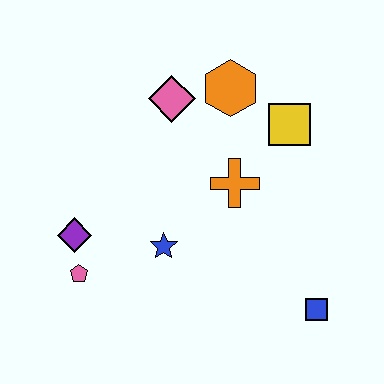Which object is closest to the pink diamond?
The orange hexagon is closest to the pink diamond.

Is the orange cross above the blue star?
Yes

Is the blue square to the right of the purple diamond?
Yes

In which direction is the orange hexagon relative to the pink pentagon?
The orange hexagon is above the pink pentagon.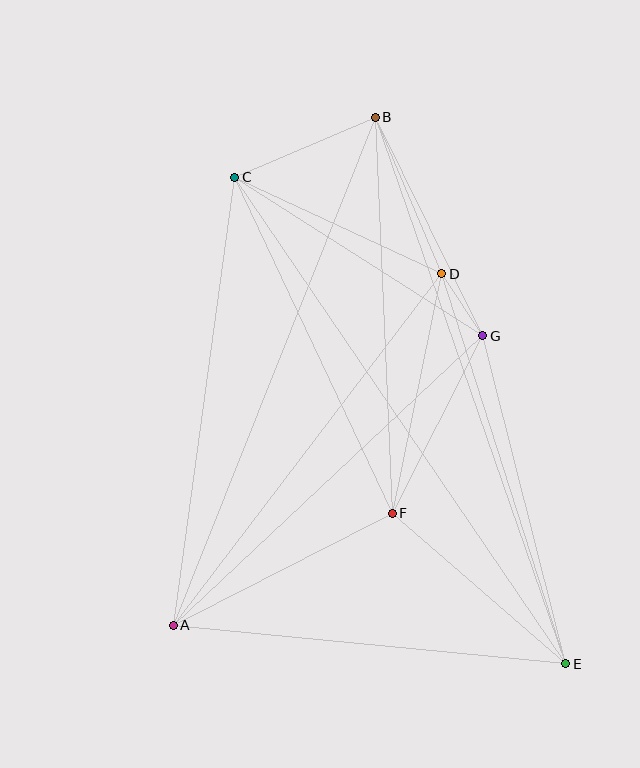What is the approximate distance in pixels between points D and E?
The distance between D and E is approximately 409 pixels.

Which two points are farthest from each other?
Points C and E are farthest from each other.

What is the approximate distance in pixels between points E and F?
The distance between E and F is approximately 230 pixels.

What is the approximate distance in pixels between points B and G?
The distance between B and G is approximately 244 pixels.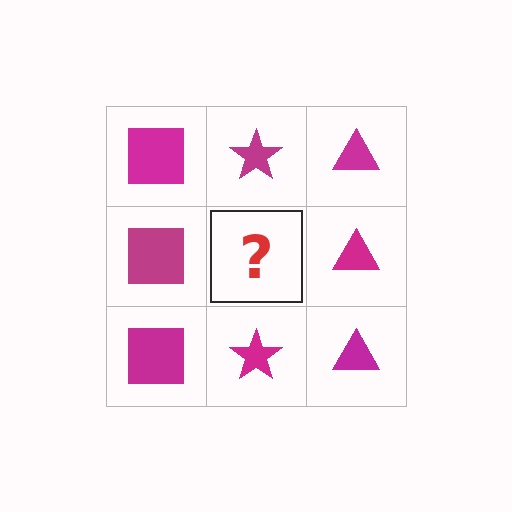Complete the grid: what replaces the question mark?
The question mark should be replaced with a magenta star.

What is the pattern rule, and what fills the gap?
The rule is that each column has a consistent shape. The gap should be filled with a magenta star.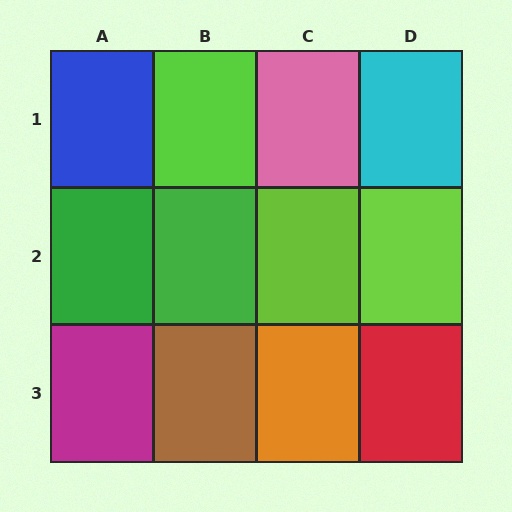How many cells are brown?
1 cell is brown.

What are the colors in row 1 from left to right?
Blue, lime, pink, cyan.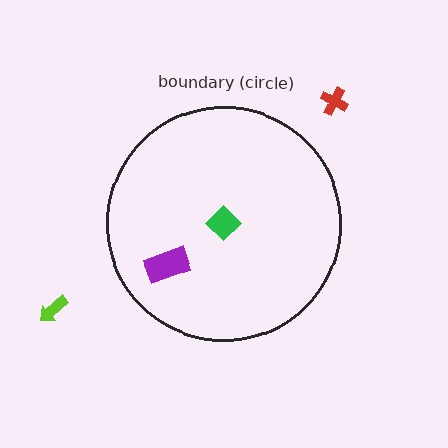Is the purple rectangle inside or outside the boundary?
Inside.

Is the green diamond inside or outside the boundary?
Inside.